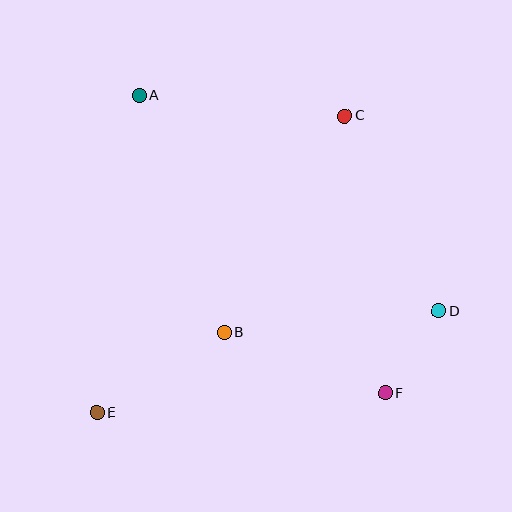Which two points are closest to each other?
Points D and F are closest to each other.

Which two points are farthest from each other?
Points C and E are farthest from each other.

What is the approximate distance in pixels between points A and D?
The distance between A and D is approximately 369 pixels.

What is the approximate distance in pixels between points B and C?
The distance between B and C is approximately 248 pixels.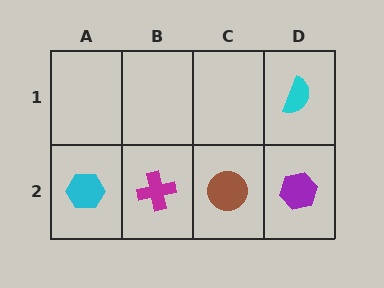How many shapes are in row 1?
1 shape.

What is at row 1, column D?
A cyan semicircle.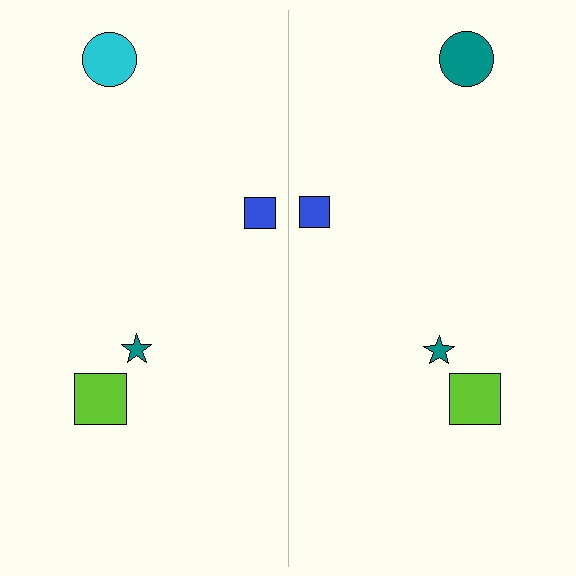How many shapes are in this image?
There are 8 shapes in this image.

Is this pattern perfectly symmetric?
No, the pattern is not perfectly symmetric. The teal circle on the right side breaks the symmetry — its mirror counterpart is cyan.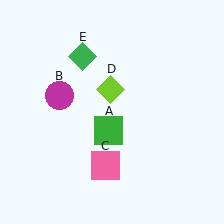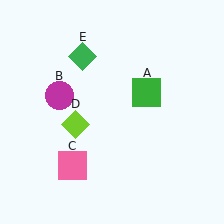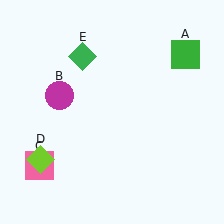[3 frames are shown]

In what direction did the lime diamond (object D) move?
The lime diamond (object D) moved down and to the left.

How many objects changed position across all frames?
3 objects changed position: green square (object A), pink square (object C), lime diamond (object D).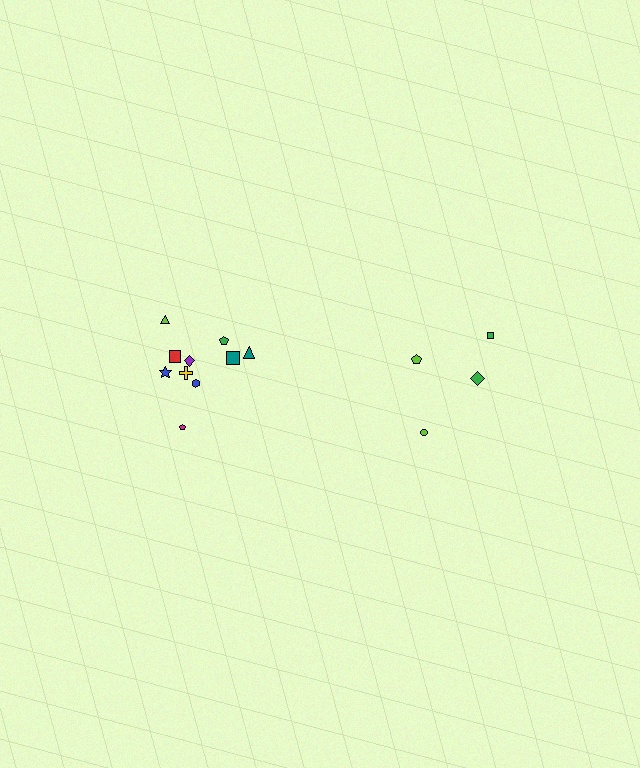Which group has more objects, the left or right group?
The left group.